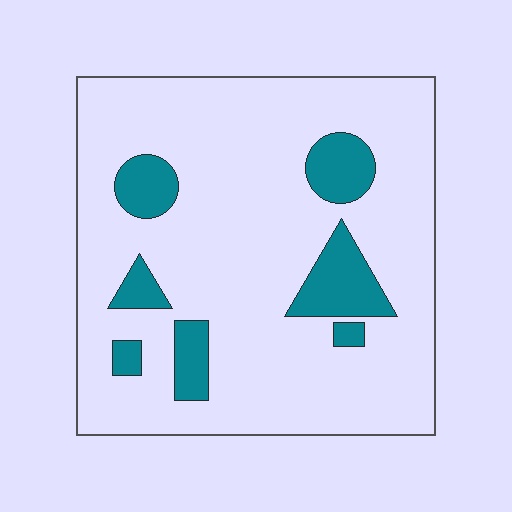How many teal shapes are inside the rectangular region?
7.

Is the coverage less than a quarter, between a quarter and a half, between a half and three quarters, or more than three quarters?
Less than a quarter.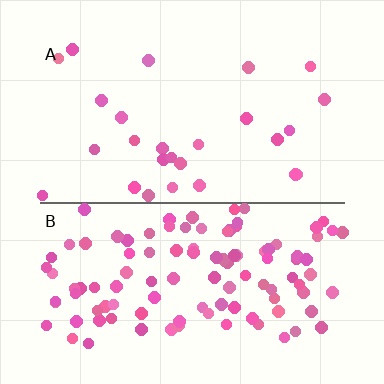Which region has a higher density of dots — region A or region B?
B (the bottom).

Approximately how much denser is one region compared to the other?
Approximately 4.2× — region B over region A.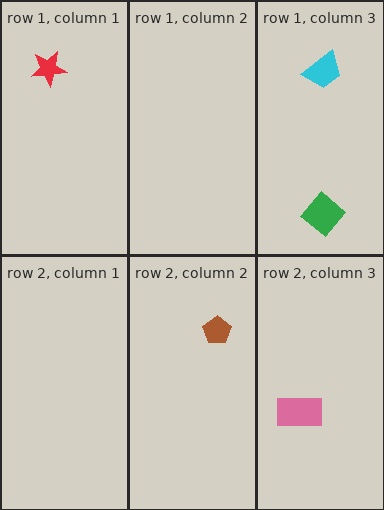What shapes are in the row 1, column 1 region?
The red star.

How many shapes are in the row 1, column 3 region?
2.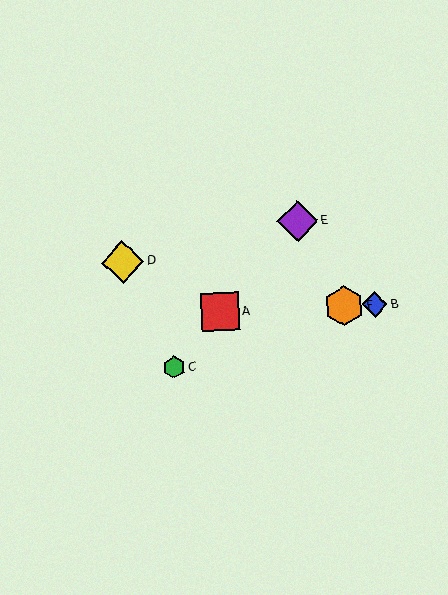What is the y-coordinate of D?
Object D is at y≈262.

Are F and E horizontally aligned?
No, F is at y≈306 and E is at y≈221.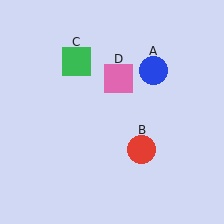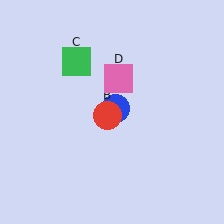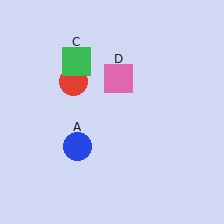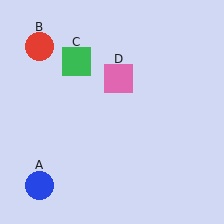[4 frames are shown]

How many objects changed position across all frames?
2 objects changed position: blue circle (object A), red circle (object B).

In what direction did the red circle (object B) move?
The red circle (object B) moved up and to the left.